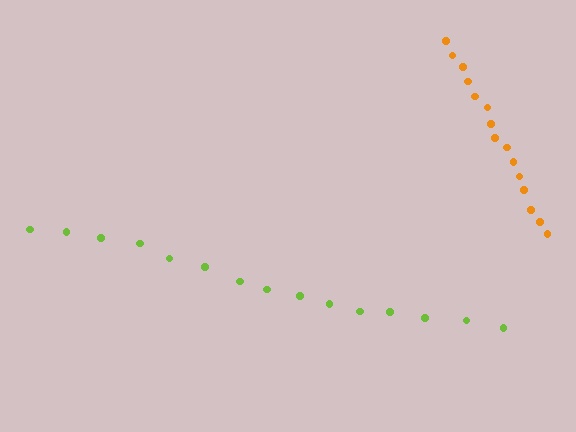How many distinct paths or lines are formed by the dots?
There are 2 distinct paths.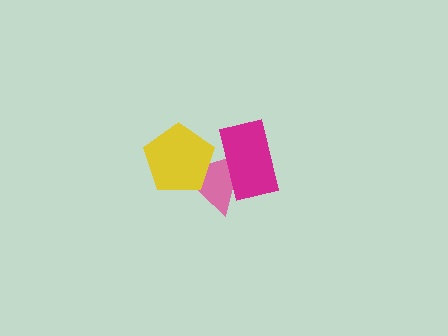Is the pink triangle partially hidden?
Yes, it is partially covered by another shape.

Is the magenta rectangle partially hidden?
No, no other shape covers it.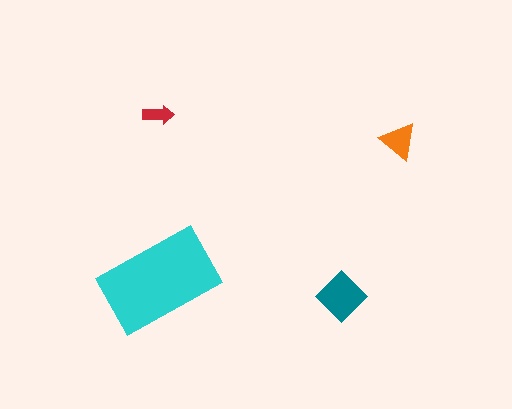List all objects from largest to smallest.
The cyan rectangle, the teal diamond, the orange triangle, the red arrow.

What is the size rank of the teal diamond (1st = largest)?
2nd.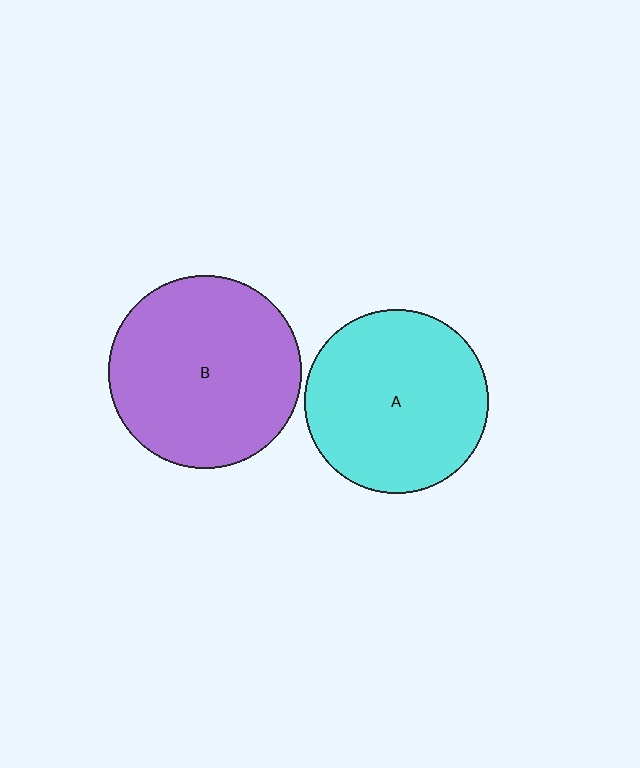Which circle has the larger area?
Circle B (purple).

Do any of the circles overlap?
No, none of the circles overlap.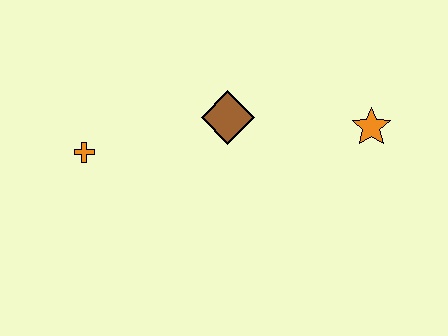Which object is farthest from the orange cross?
The orange star is farthest from the orange cross.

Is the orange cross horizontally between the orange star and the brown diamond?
No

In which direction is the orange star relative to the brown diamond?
The orange star is to the right of the brown diamond.